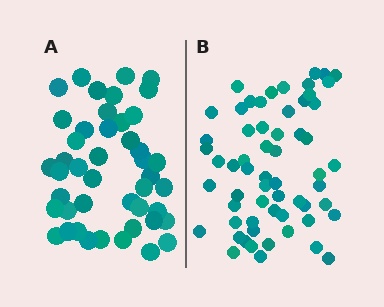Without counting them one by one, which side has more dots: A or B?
Region B (the right region) has more dots.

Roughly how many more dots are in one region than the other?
Region B has approximately 15 more dots than region A.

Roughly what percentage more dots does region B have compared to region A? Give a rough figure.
About 35% more.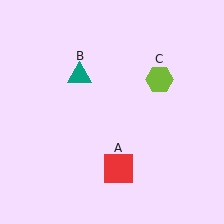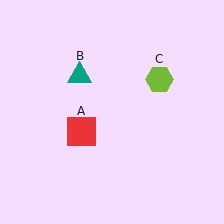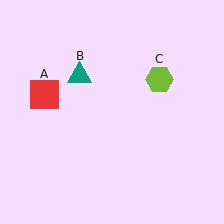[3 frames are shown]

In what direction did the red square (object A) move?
The red square (object A) moved up and to the left.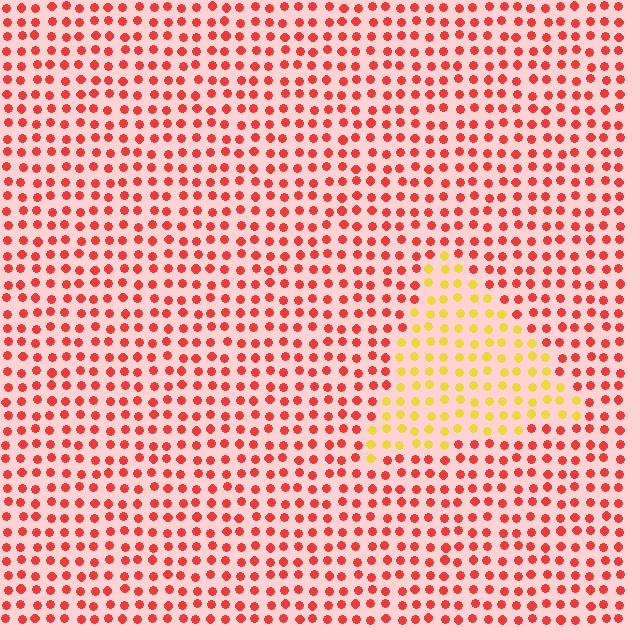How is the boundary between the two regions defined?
The boundary is defined purely by a slight shift in hue (about 54 degrees). Spacing, size, and orientation are identical on both sides.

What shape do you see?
I see a triangle.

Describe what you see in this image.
The image is filled with small red elements in a uniform arrangement. A triangle-shaped region is visible where the elements are tinted to a slightly different hue, forming a subtle color boundary.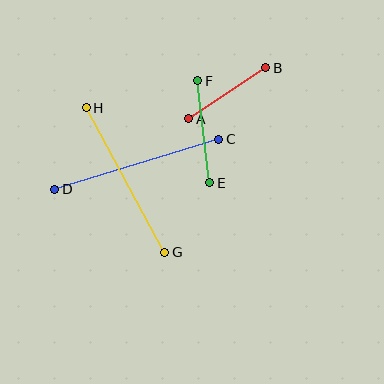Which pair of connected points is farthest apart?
Points C and D are farthest apart.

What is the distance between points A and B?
The distance is approximately 92 pixels.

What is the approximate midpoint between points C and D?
The midpoint is at approximately (137, 164) pixels.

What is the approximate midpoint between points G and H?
The midpoint is at approximately (125, 180) pixels.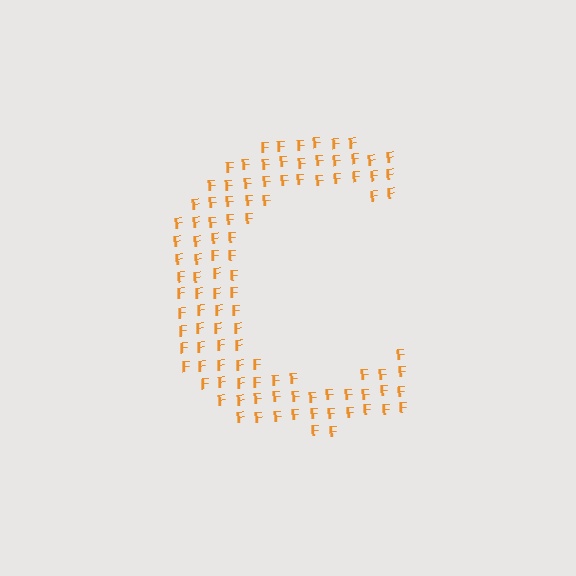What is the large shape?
The large shape is the letter C.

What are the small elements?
The small elements are letter F's.